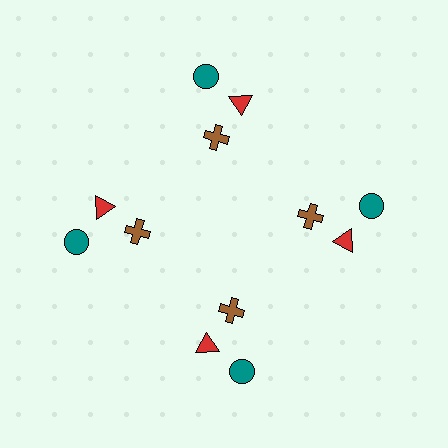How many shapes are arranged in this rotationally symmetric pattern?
There are 12 shapes, arranged in 4 groups of 3.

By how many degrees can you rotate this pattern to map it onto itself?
The pattern maps onto itself every 90 degrees of rotation.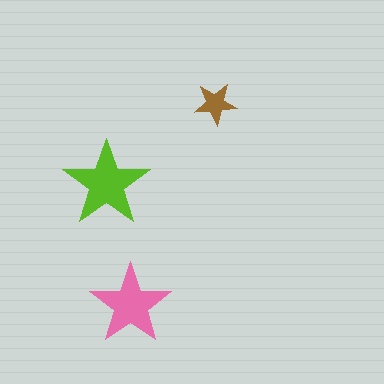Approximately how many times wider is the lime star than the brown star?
About 2 times wider.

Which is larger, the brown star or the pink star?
The pink one.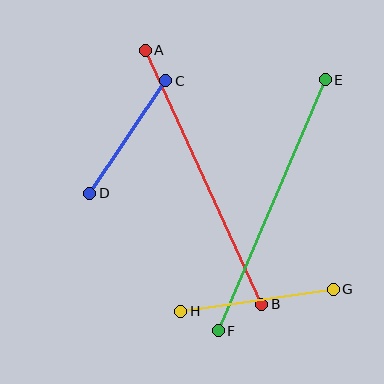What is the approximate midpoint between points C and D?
The midpoint is at approximately (128, 137) pixels.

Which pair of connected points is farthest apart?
Points A and B are farthest apart.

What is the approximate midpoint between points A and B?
The midpoint is at approximately (203, 177) pixels.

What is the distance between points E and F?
The distance is approximately 273 pixels.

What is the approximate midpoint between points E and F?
The midpoint is at approximately (272, 205) pixels.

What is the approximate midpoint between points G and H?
The midpoint is at approximately (257, 300) pixels.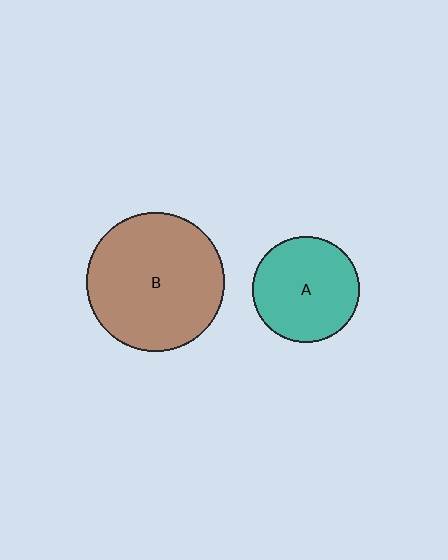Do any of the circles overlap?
No, none of the circles overlap.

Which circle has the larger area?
Circle B (brown).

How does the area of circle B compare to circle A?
Approximately 1.7 times.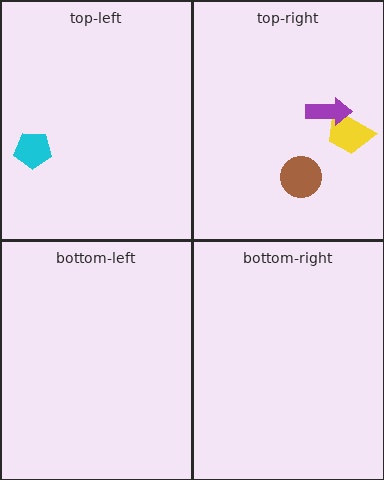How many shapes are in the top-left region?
1.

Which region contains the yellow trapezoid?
The top-right region.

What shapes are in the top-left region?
The cyan pentagon.